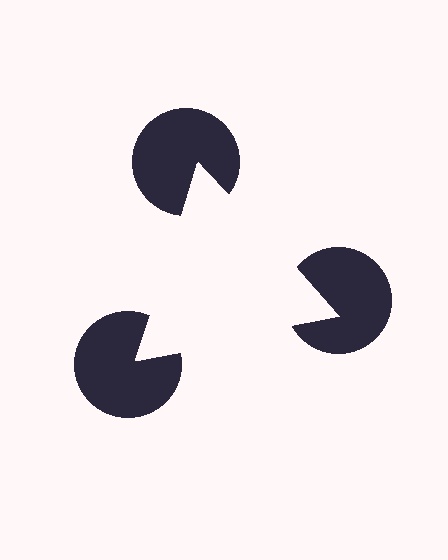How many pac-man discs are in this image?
There are 3 — one at each vertex of the illusory triangle.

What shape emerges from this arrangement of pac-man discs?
An illusory triangle — its edges are inferred from the aligned wedge cuts in the pac-man discs, not physically drawn.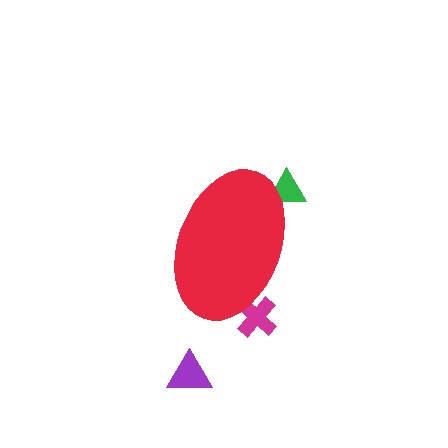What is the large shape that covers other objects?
A red ellipse.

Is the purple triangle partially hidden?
No, the purple triangle is fully visible.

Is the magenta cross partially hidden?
Yes, the magenta cross is partially hidden behind the red ellipse.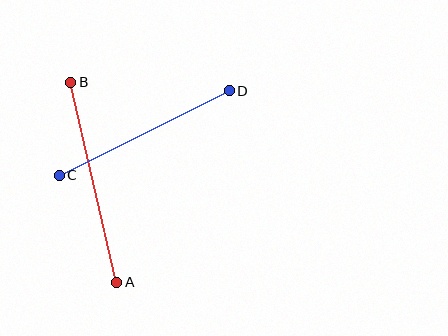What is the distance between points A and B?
The distance is approximately 205 pixels.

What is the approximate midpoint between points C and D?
The midpoint is at approximately (144, 133) pixels.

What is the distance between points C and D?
The distance is approximately 190 pixels.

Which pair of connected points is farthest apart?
Points A and B are farthest apart.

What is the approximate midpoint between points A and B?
The midpoint is at approximately (94, 182) pixels.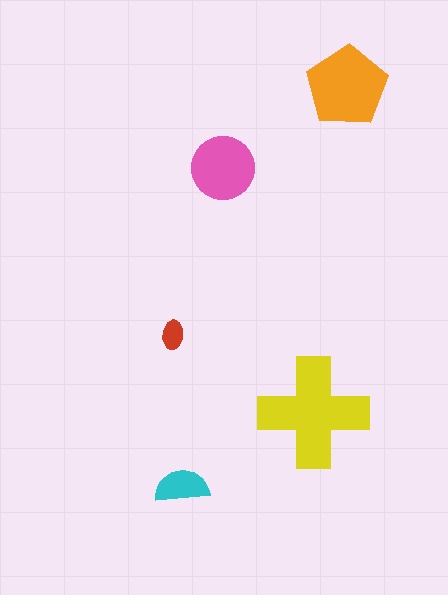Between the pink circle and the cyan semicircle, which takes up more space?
The pink circle.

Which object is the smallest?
The red ellipse.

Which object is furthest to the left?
The red ellipse is leftmost.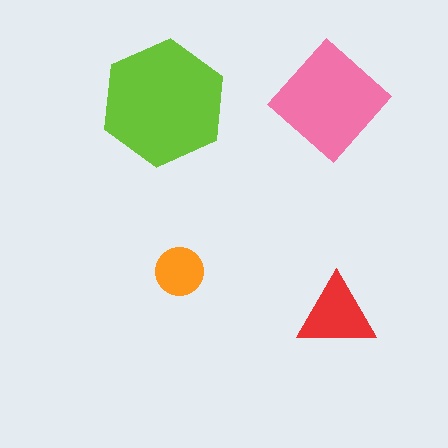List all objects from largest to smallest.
The lime hexagon, the pink diamond, the red triangle, the orange circle.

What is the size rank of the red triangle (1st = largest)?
3rd.